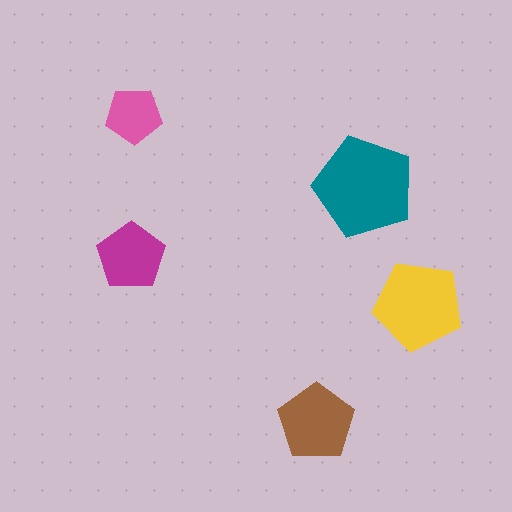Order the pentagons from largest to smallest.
the teal one, the yellow one, the brown one, the magenta one, the pink one.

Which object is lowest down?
The brown pentagon is bottommost.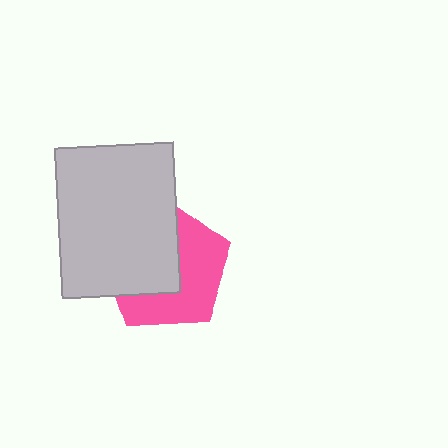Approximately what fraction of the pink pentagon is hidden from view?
Roughly 50% of the pink pentagon is hidden behind the light gray rectangle.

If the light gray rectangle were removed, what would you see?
You would see the complete pink pentagon.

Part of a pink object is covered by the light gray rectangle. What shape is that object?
It is a pentagon.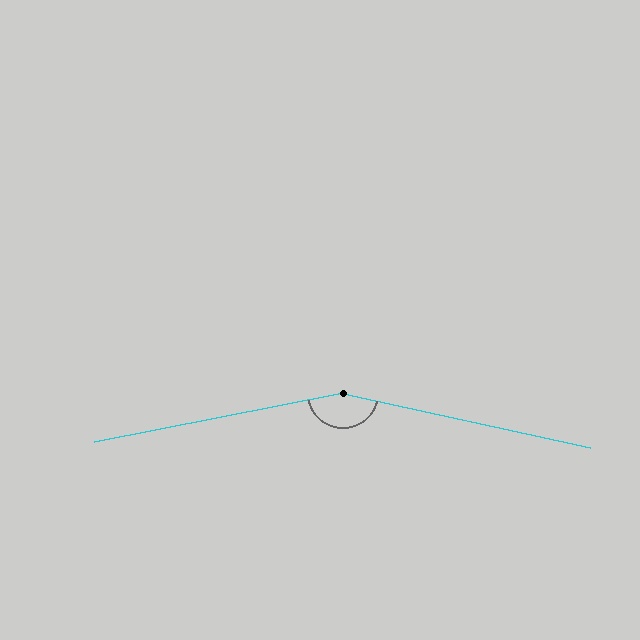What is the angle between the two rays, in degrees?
Approximately 156 degrees.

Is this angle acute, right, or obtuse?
It is obtuse.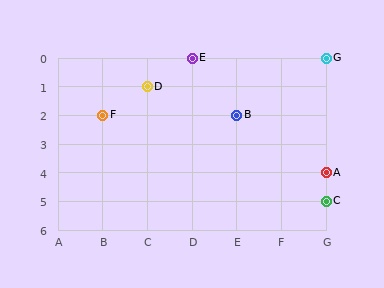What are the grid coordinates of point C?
Point C is at grid coordinates (G, 5).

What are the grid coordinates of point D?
Point D is at grid coordinates (C, 1).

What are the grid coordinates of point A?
Point A is at grid coordinates (G, 4).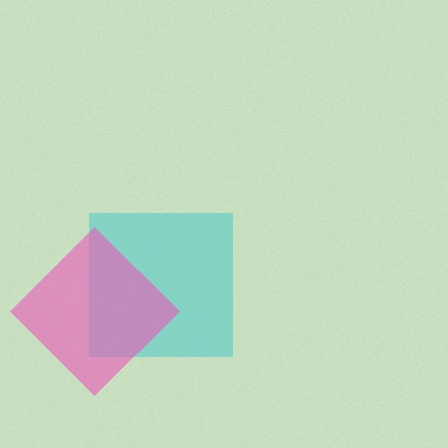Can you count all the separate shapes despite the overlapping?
Yes, there are 2 separate shapes.